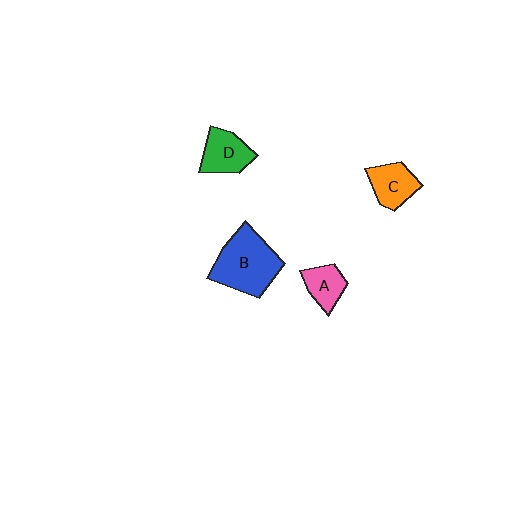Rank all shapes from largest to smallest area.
From largest to smallest: B (blue), D (green), C (orange), A (pink).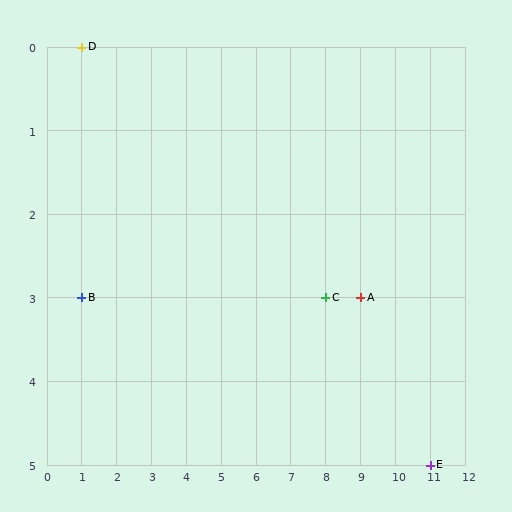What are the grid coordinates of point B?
Point B is at grid coordinates (1, 3).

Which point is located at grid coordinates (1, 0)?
Point D is at (1, 0).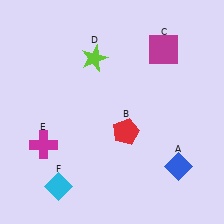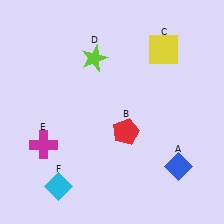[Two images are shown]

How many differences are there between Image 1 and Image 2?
There is 1 difference between the two images.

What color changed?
The square (C) changed from magenta in Image 1 to yellow in Image 2.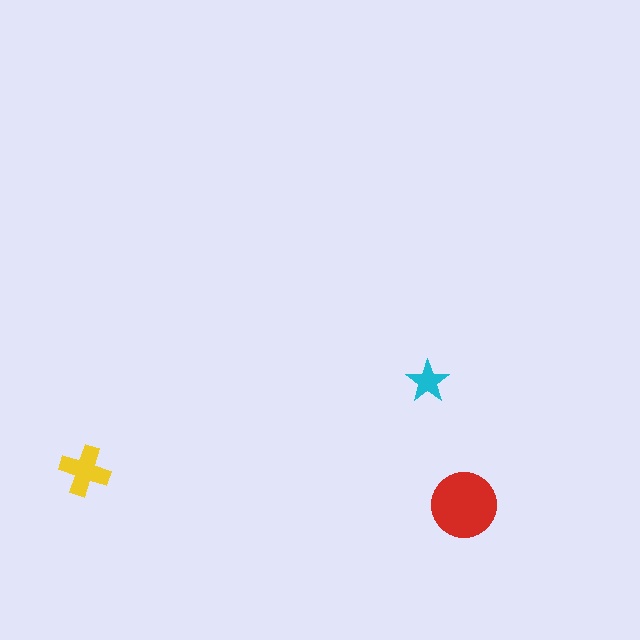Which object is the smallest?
The cyan star.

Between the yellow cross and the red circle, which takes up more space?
The red circle.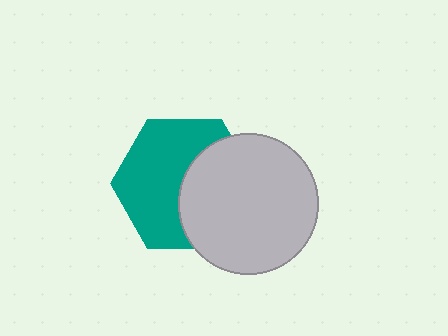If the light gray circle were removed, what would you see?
You would see the complete teal hexagon.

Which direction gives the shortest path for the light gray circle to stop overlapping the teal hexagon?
Moving right gives the shortest separation.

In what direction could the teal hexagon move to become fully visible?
The teal hexagon could move left. That would shift it out from behind the light gray circle entirely.